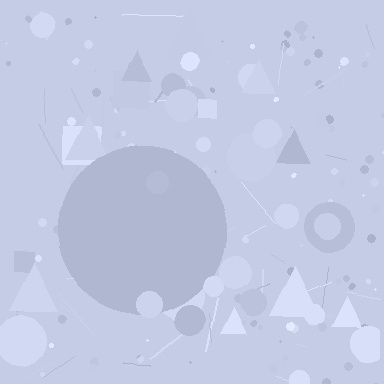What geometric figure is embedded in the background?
A circle is embedded in the background.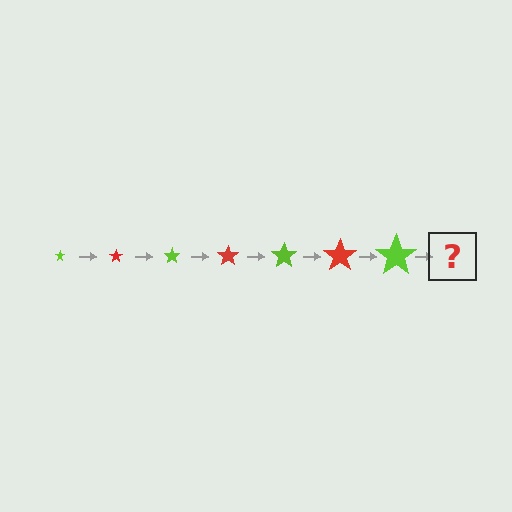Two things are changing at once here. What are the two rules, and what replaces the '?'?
The two rules are that the star grows larger each step and the color cycles through lime and red. The '?' should be a red star, larger than the previous one.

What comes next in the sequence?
The next element should be a red star, larger than the previous one.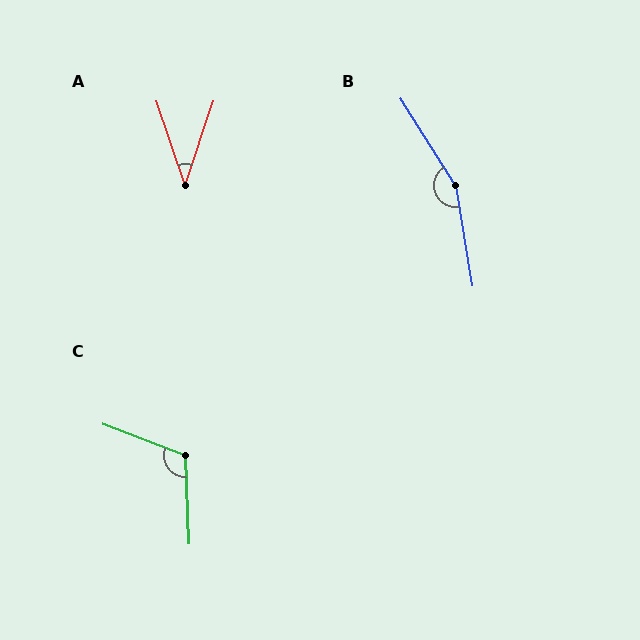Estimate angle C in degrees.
Approximately 113 degrees.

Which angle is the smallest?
A, at approximately 38 degrees.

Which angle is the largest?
B, at approximately 158 degrees.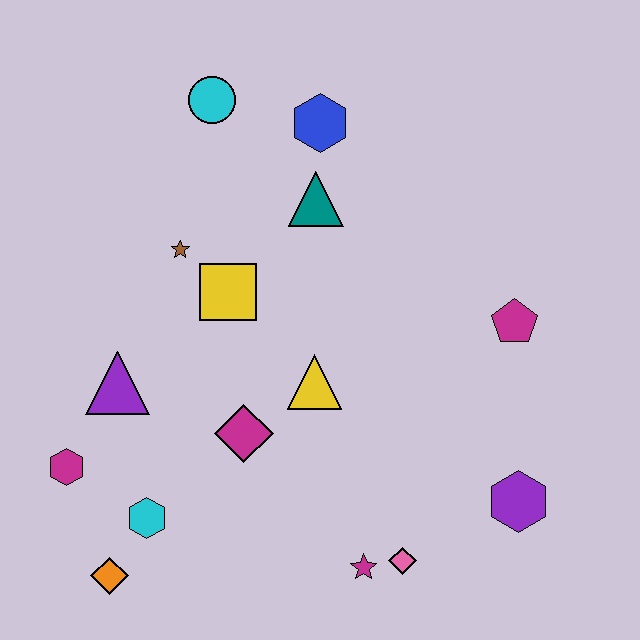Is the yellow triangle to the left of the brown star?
No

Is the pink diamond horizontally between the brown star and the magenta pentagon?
Yes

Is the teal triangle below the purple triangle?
No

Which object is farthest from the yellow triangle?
The cyan circle is farthest from the yellow triangle.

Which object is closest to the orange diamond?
The cyan hexagon is closest to the orange diamond.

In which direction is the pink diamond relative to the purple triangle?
The pink diamond is to the right of the purple triangle.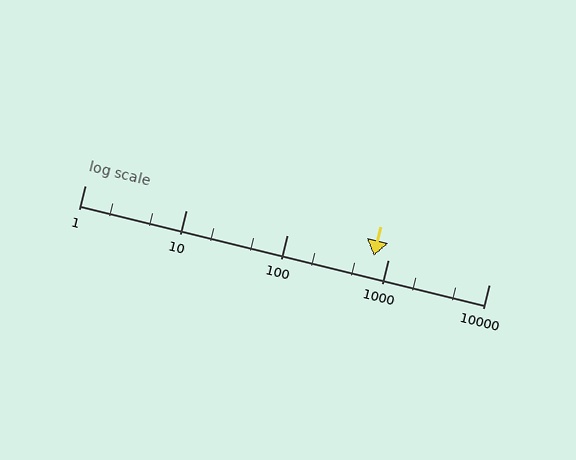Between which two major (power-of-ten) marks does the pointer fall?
The pointer is between 100 and 1000.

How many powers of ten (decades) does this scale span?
The scale spans 4 decades, from 1 to 10000.